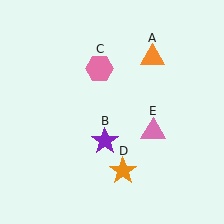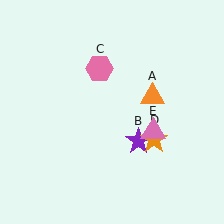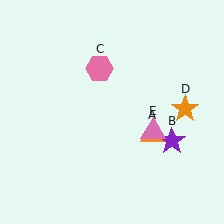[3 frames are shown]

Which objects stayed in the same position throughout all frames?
Pink hexagon (object C) and pink triangle (object E) remained stationary.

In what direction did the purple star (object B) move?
The purple star (object B) moved right.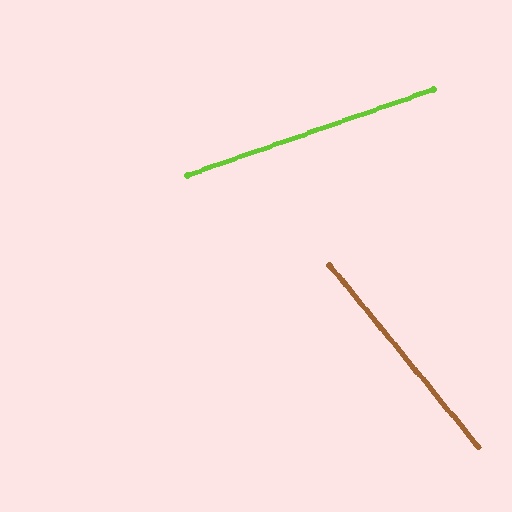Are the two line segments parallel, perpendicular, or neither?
Neither parallel nor perpendicular — they differ by about 70°.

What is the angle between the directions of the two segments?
Approximately 70 degrees.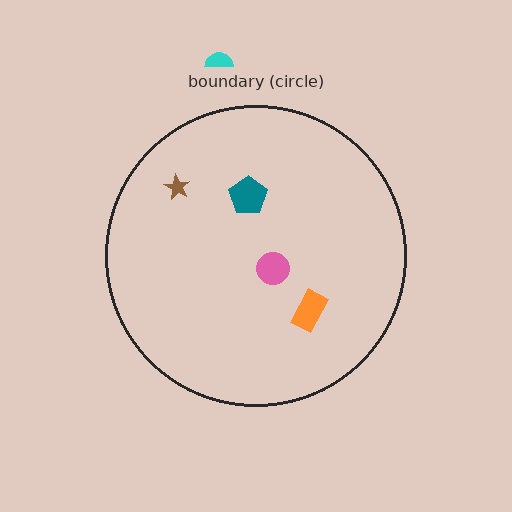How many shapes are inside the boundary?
4 inside, 1 outside.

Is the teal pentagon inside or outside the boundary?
Inside.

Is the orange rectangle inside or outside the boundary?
Inside.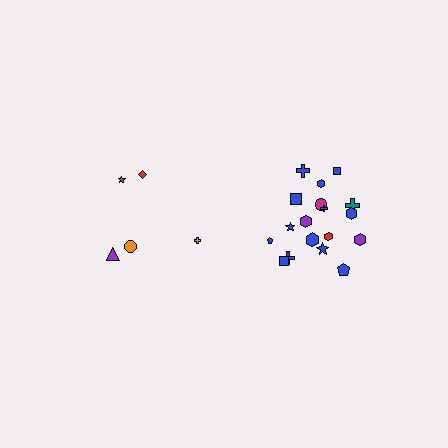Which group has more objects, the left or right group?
The right group.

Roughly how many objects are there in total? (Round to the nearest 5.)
Roughly 25 objects in total.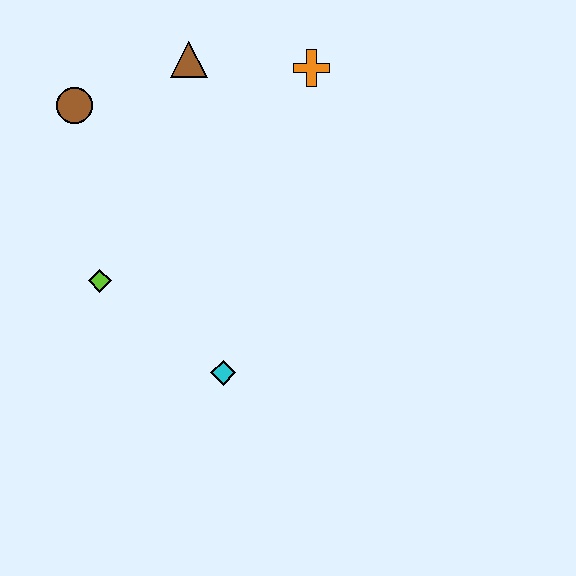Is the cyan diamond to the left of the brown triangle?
No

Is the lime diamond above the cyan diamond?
Yes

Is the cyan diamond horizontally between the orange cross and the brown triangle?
Yes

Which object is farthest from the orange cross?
The cyan diamond is farthest from the orange cross.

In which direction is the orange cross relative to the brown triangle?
The orange cross is to the right of the brown triangle.